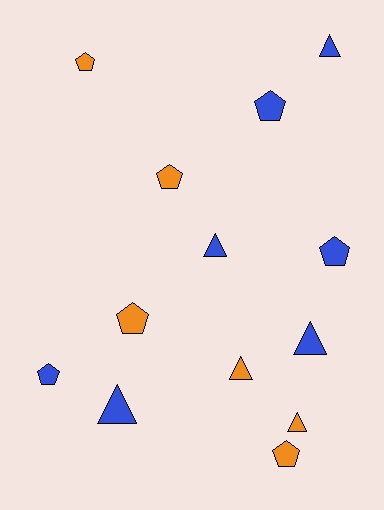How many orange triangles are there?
There are 2 orange triangles.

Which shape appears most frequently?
Pentagon, with 7 objects.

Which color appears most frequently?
Blue, with 7 objects.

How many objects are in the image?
There are 13 objects.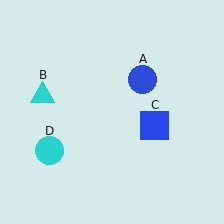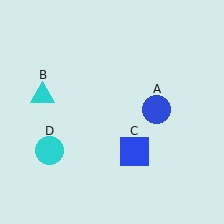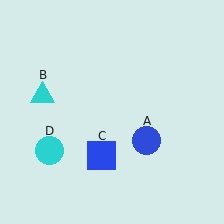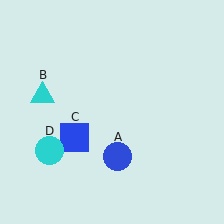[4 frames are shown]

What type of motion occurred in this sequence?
The blue circle (object A), blue square (object C) rotated clockwise around the center of the scene.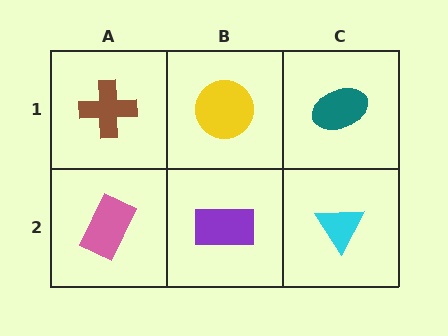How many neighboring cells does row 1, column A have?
2.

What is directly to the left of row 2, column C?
A purple rectangle.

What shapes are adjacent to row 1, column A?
A pink rectangle (row 2, column A), a yellow circle (row 1, column B).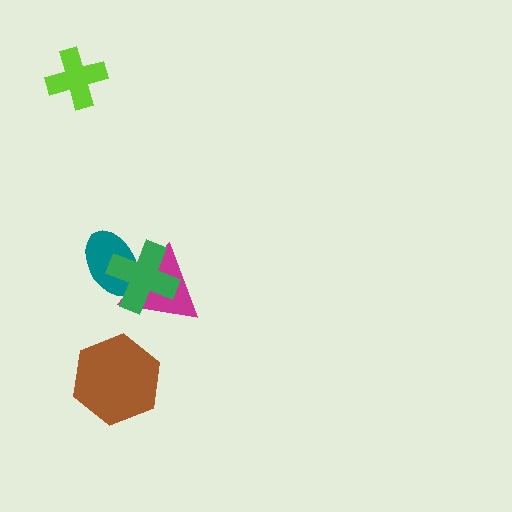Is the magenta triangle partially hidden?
Yes, it is partially covered by another shape.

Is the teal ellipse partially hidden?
Yes, it is partially covered by another shape.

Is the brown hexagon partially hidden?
No, no other shape covers it.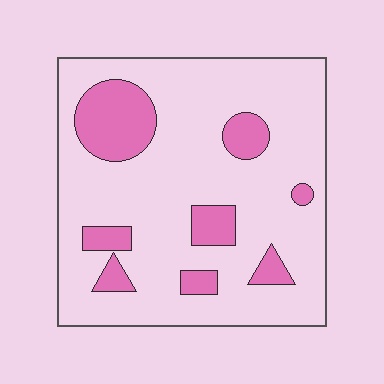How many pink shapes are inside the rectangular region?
8.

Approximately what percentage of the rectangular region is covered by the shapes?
Approximately 20%.